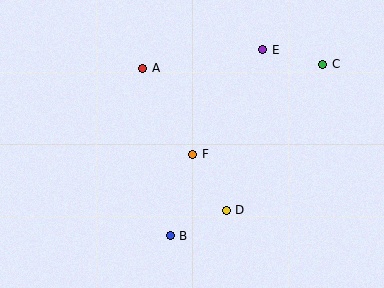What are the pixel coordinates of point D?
Point D is at (226, 210).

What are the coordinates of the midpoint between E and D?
The midpoint between E and D is at (244, 130).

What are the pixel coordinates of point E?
Point E is at (263, 50).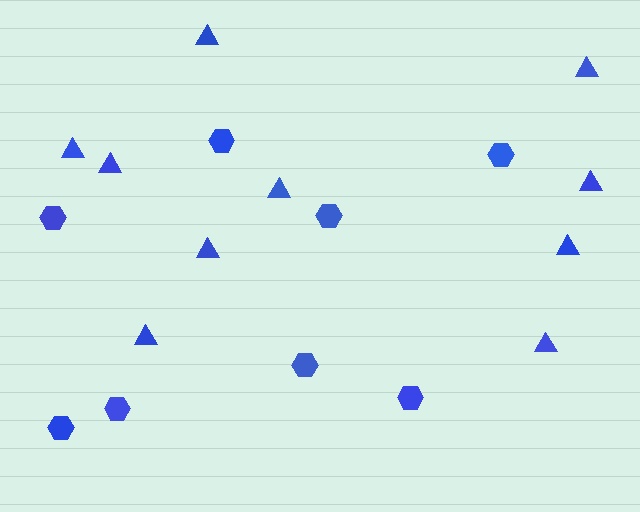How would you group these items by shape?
There are 2 groups: one group of triangles (10) and one group of hexagons (8).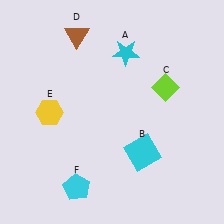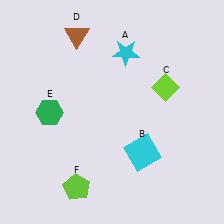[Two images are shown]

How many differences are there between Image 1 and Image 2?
There are 2 differences between the two images.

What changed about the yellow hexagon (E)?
In Image 1, E is yellow. In Image 2, it changed to green.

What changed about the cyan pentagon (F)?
In Image 1, F is cyan. In Image 2, it changed to lime.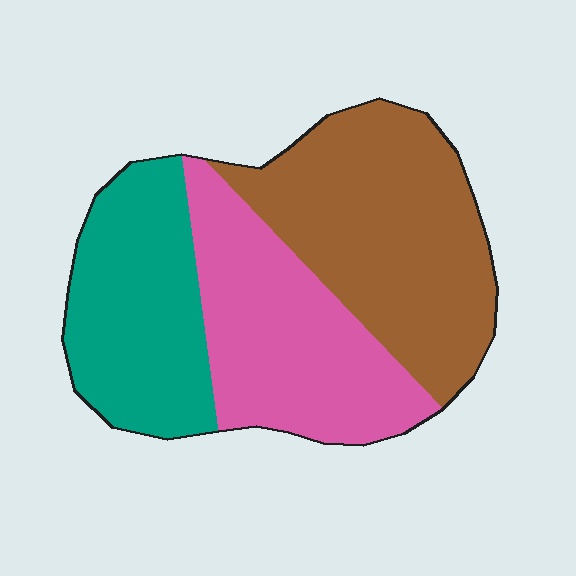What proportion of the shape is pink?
Pink covers about 30% of the shape.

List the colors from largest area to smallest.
From largest to smallest: brown, pink, teal.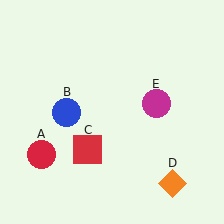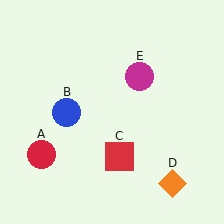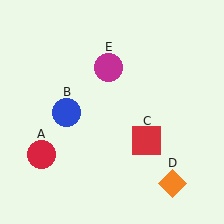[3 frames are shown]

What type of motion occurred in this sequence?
The red square (object C), magenta circle (object E) rotated counterclockwise around the center of the scene.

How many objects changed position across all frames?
2 objects changed position: red square (object C), magenta circle (object E).